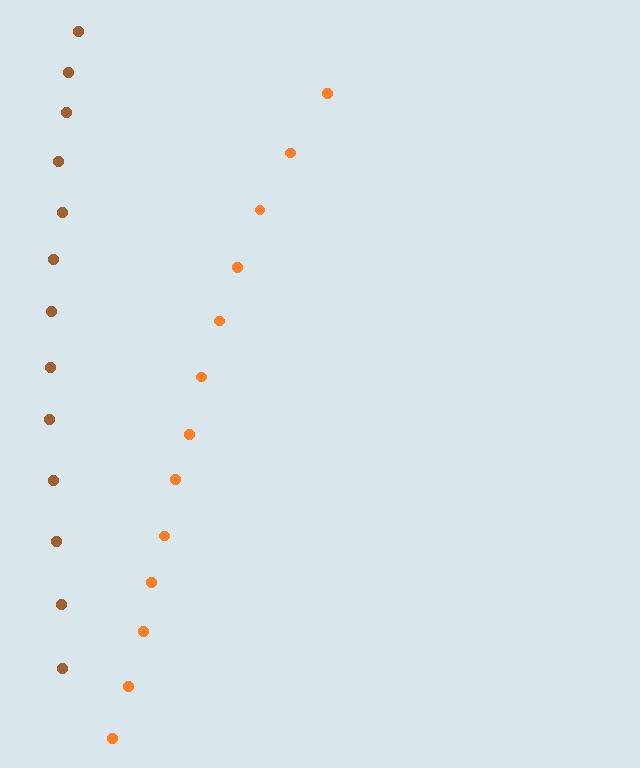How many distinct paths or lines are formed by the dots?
There are 2 distinct paths.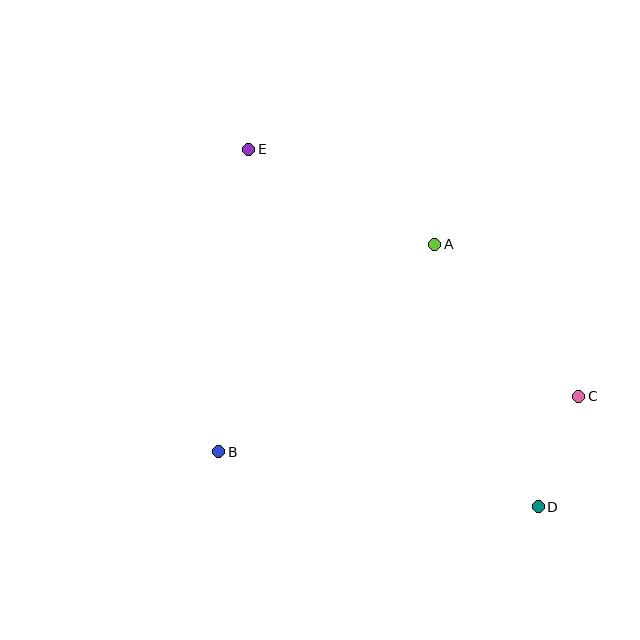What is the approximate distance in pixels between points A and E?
The distance between A and E is approximately 209 pixels.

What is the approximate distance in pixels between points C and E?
The distance between C and E is approximately 412 pixels.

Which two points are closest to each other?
Points C and D are closest to each other.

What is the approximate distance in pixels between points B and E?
The distance between B and E is approximately 304 pixels.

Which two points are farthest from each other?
Points D and E are farthest from each other.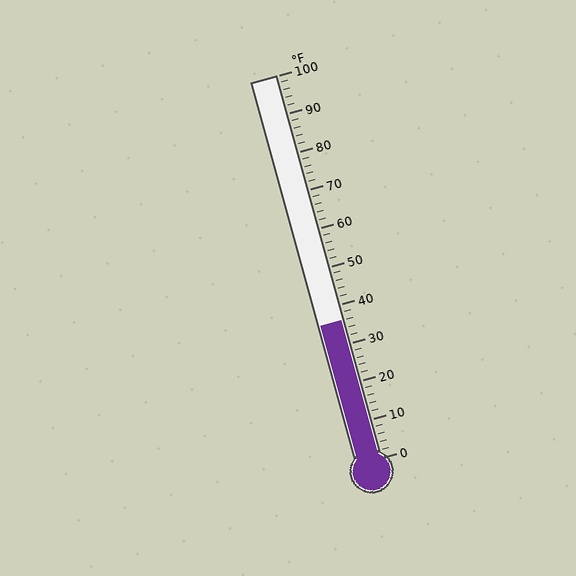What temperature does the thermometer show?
The thermometer shows approximately 36°F.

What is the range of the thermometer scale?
The thermometer scale ranges from 0°F to 100°F.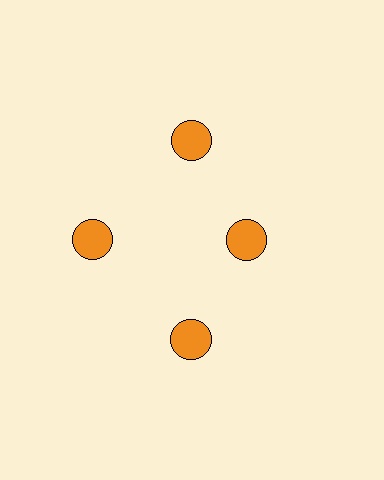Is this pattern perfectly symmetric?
No. The 4 orange circles are arranged in a ring, but one element near the 3 o'clock position is pulled inward toward the center, breaking the 4-fold rotational symmetry.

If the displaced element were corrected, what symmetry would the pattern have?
It would have 4-fold rotational symmetry — the pattern would map onto itself every 90 degrees.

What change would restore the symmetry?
The symmetry would be restored by moving it outward, back onto the ring so that all 4 circles sit at equal angles and equal distance from the center.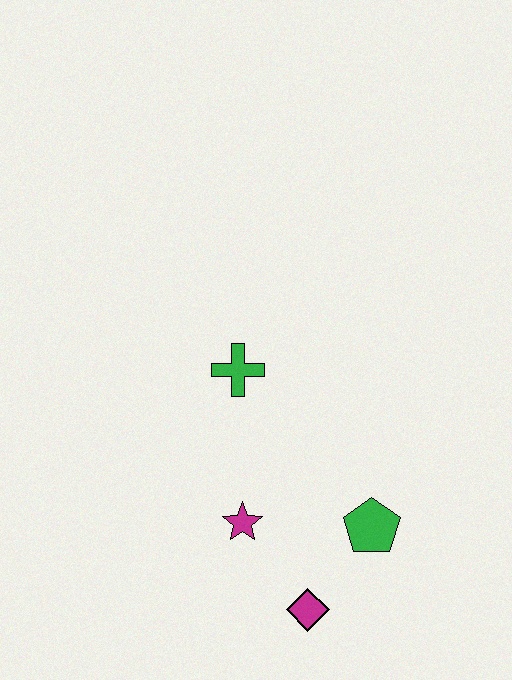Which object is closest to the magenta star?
The magenta diamond is closest to the magenta star.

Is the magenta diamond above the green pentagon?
No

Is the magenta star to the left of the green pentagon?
Yes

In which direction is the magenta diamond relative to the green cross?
The magenta diamond is below the green cross.